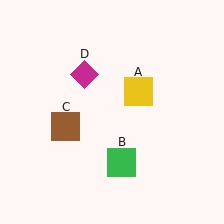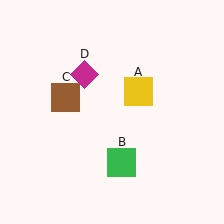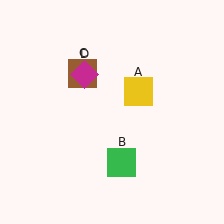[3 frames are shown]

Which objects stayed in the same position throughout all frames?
Yellow square (object A) and green square (object B) and magenta diamond (object D) remained stationary.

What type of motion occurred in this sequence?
The brown square (object C) rotated clockwise around the center of the scene.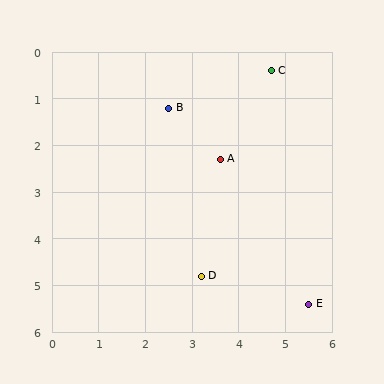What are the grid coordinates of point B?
Point B is at approximately (2.5, 1.2).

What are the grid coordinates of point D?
Point D is at approximately (3.2, 4.8).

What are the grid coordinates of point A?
Point A is at approximately (3.6, 2.3).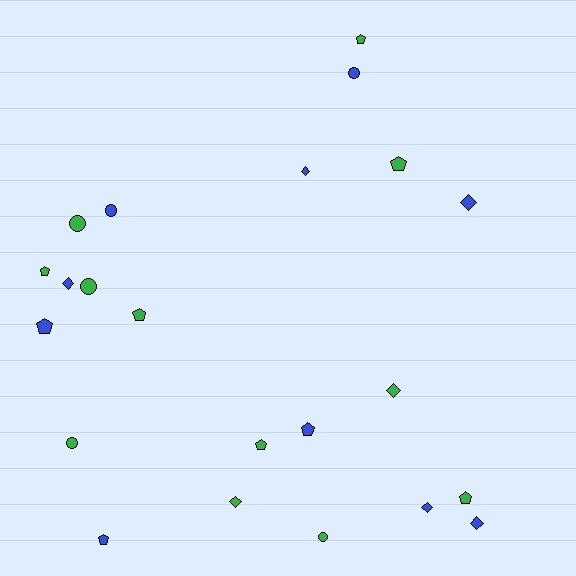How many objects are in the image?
There are 22 objects.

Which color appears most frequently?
Green, with 12 objects.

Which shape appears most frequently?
Pentagon, with 9 objects.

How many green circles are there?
There are 4 green circles.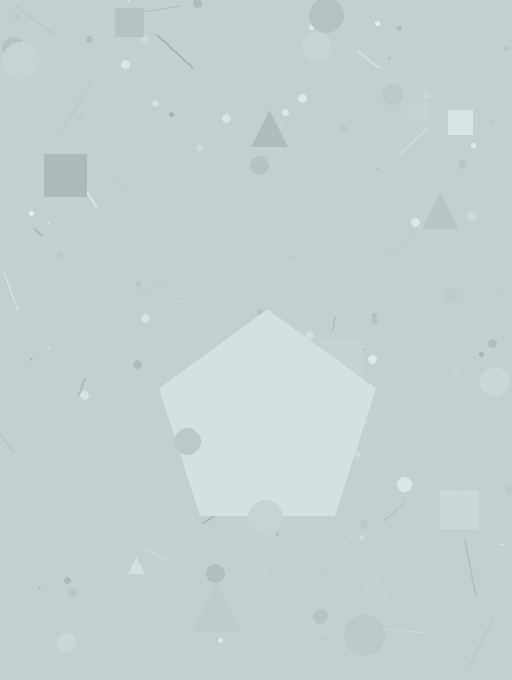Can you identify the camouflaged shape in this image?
The camouflaged shape is a pentagon.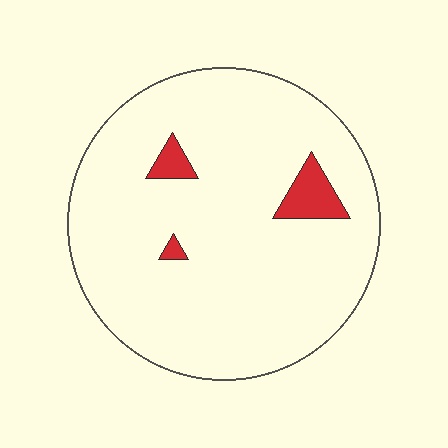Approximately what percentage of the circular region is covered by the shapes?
Approximately 5%.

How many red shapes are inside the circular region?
3.